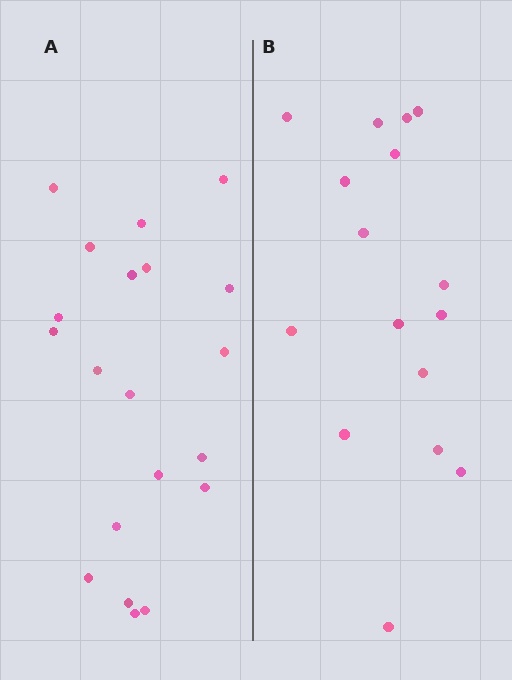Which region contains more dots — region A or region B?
Region A (the left region) has more dots.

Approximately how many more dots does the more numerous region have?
Region A has about 4 more dots than region B.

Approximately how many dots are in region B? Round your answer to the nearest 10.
About 20 dots. (The exact count is 16, which rounds to 20.)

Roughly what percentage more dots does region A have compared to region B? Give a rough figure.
About 25% more.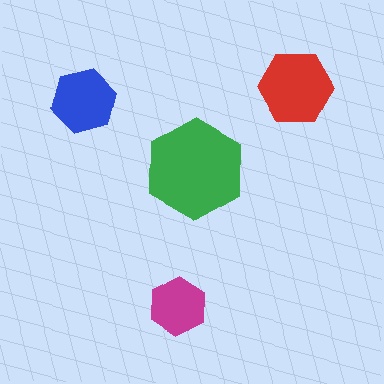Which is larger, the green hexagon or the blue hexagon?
The green one.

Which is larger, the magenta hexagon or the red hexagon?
The red one.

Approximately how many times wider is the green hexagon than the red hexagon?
About 1.5 times wider.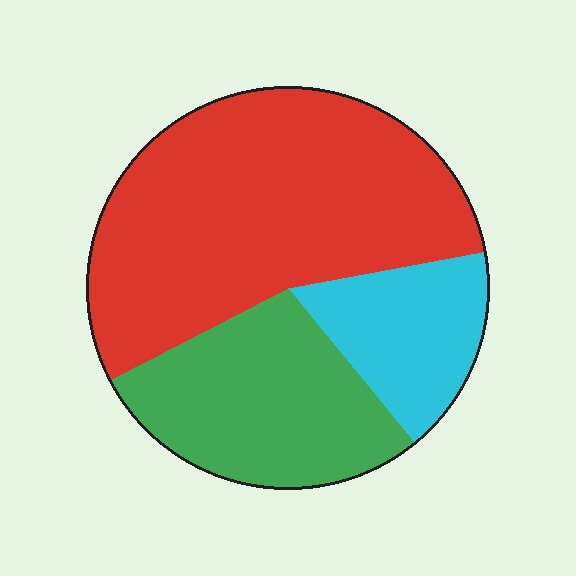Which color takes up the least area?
Cyan, at roughly 15%.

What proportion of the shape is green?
Green covers about 30% of the shape.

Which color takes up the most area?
Red, at roughly 55%.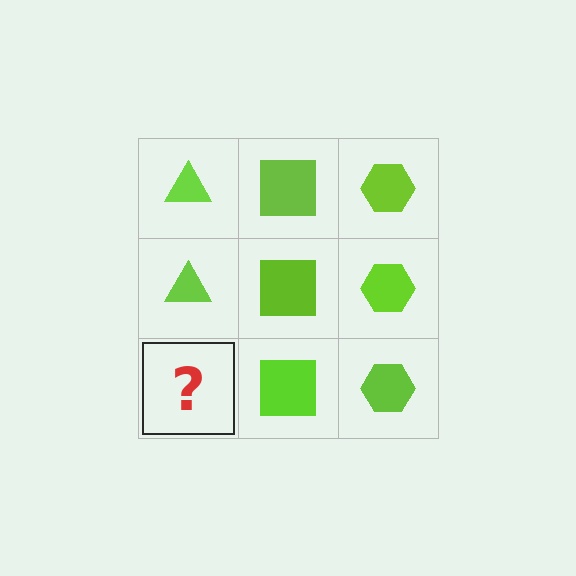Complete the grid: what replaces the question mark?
The question mark should be replaced with a lime triangle.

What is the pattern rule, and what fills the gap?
The rule is that each column has a consistent shape. The gap should be filled with a lime triangle.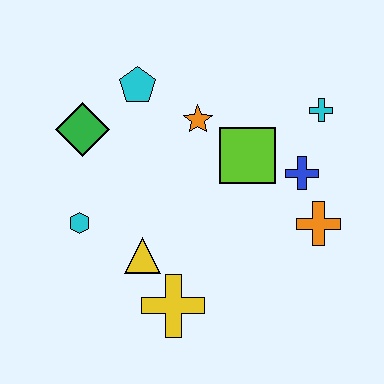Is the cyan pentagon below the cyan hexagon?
No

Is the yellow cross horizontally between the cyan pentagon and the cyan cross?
Yes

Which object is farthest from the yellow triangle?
The cyan cross is farthest from the yellow triangle.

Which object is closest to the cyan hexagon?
The yellow triangle is closest to the cyan hexagon.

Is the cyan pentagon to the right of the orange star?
No